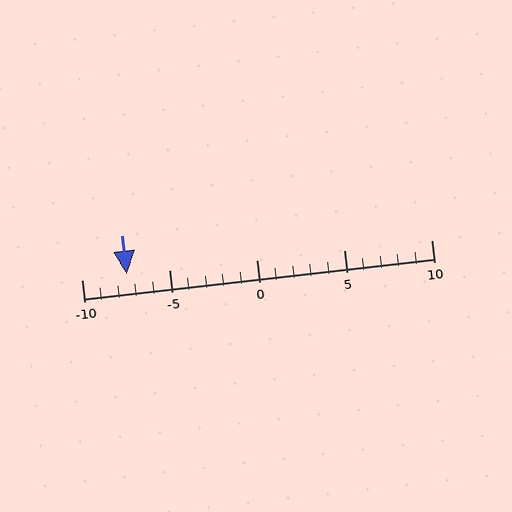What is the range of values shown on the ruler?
The ruler shows values from -10 to 10.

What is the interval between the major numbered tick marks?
The major tick marks are spaced 5 units apart.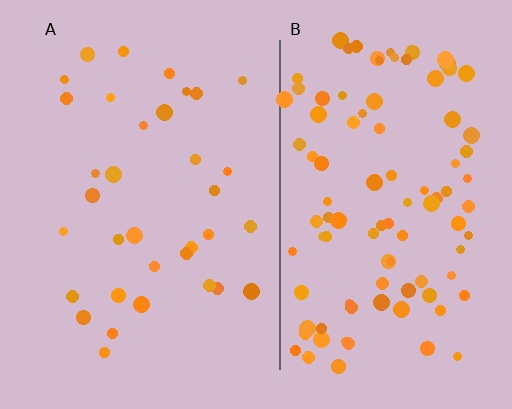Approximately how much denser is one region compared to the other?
Approximately 2.9× — region B over region A.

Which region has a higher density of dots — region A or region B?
B (the right).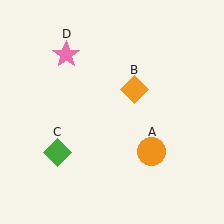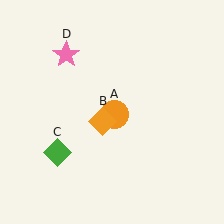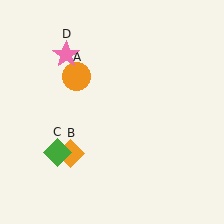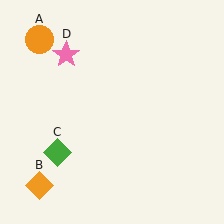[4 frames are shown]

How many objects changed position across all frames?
2 objects changed position: orange circle (object A), orange diamond (object B).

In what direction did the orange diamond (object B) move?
The orange diamond (object B) moved down and to the left.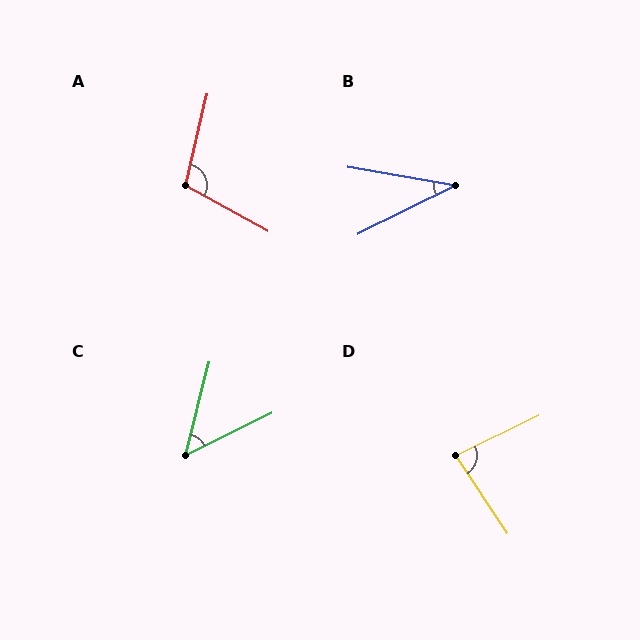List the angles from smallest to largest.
B (36°), C (50°), D (83°), A (105°).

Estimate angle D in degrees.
Approximately 83 degrees.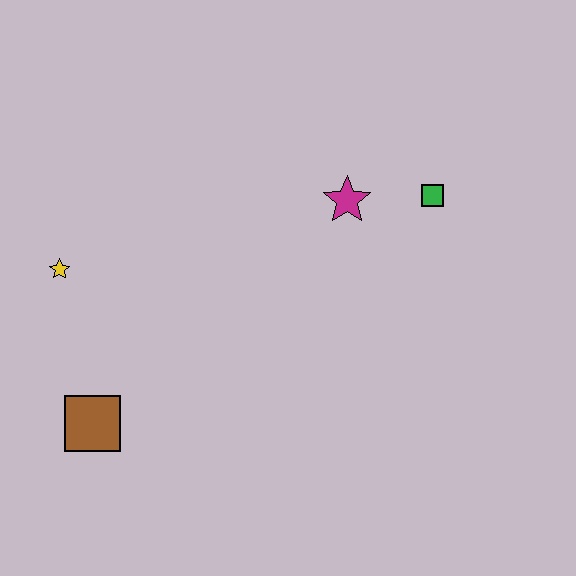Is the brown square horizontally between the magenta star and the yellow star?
Yes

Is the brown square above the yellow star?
No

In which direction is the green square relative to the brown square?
The green square is to the right of the brown square.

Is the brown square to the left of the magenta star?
Yes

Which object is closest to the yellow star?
The brown square is closest to the yellow star.